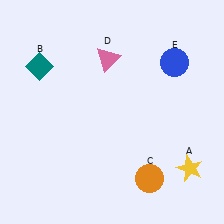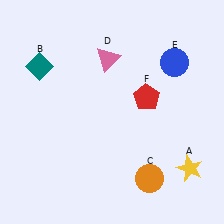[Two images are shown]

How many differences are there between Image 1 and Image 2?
There is 1 difference between the two images.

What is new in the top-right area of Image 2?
A red pentagon (F) was added in the top-right area of Image 2.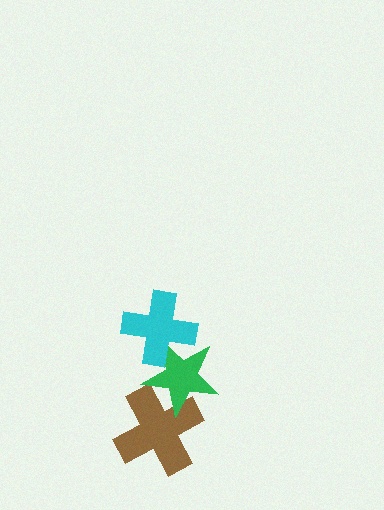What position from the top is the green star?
The green star is 2nd from the top.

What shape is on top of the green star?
The cyan cross is on top of the green star.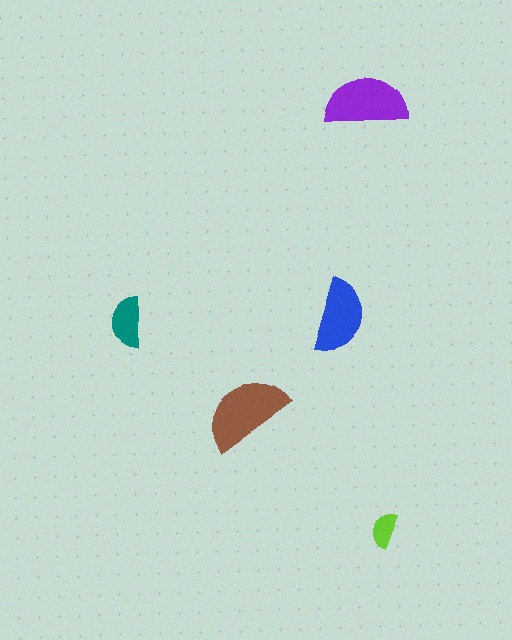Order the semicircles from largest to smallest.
the brown one, the purple one, the blue one, the teal one, the lime one.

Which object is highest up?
The purple semicircle is topmost.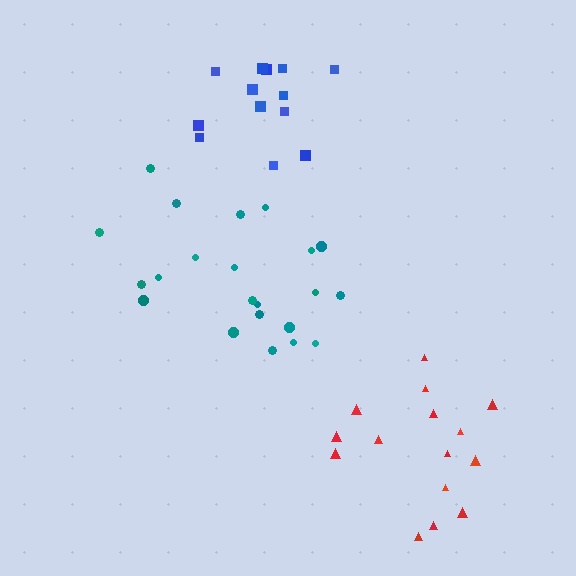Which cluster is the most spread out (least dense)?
Red.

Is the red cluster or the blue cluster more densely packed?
Blue.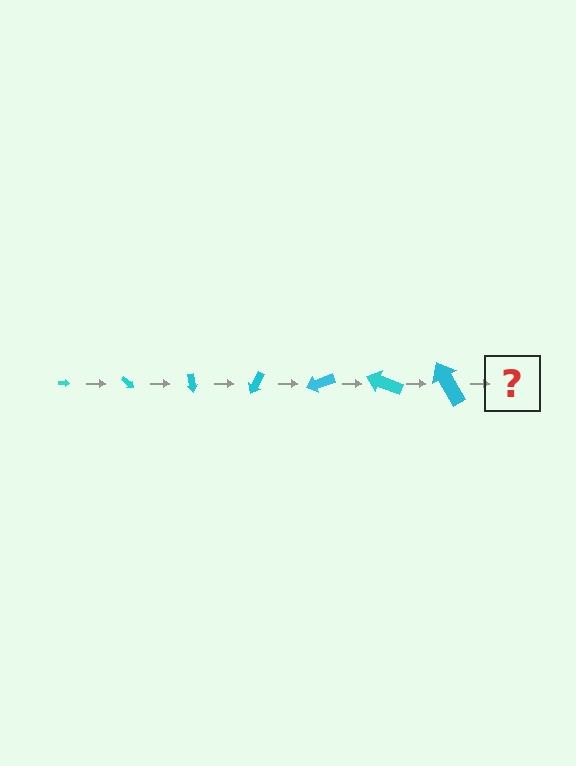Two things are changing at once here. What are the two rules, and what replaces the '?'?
The two rules are that the arrow grows larger each step and it rotates 40 degrees each step. The '?' should be an arrow, larger than the previous one and rotated 280 degrees from the start.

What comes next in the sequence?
The next element should be an arrow, larger than the previous one and rotated 280 degrees from the start.